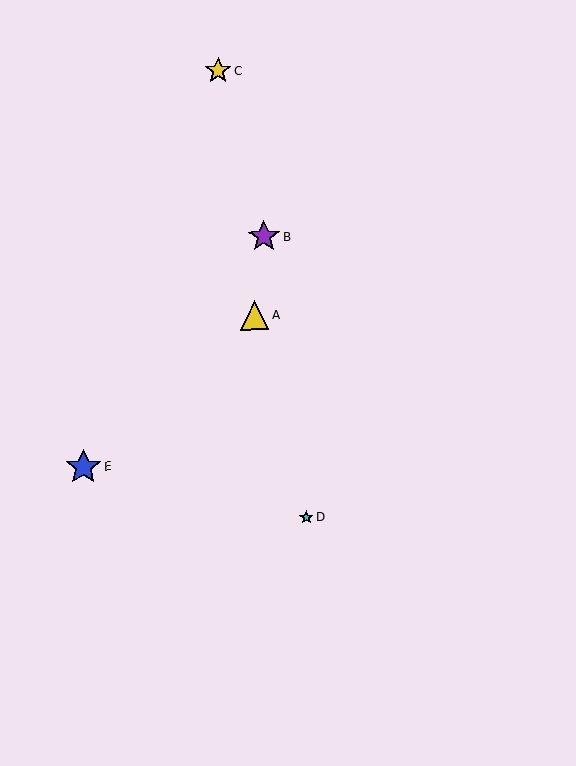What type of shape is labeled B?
Shape B is a purple star.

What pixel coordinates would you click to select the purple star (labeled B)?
Click at (264, 237) to select the purple star B.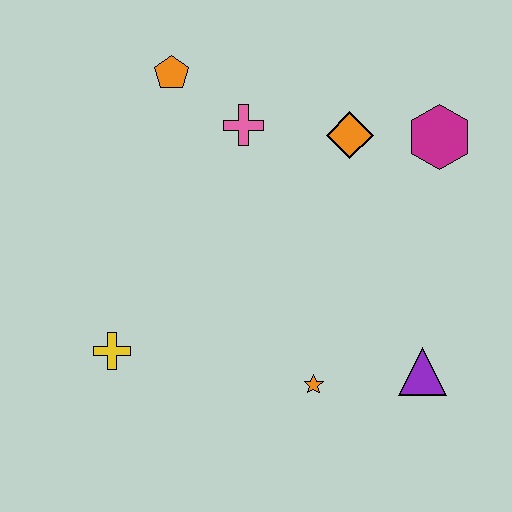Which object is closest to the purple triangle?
The orange star is closest to the purple triangle.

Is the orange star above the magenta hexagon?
No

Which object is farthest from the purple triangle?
The orange pentagon is farthest from the purple triangle.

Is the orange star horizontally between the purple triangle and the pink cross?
Yes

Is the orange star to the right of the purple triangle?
No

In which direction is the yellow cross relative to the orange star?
The yellow cross is to the left of the orange star.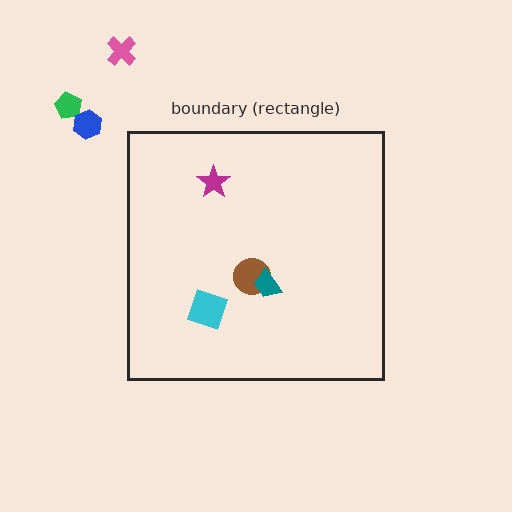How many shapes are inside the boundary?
4 inside, 3 outside.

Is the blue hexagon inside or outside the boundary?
Outside.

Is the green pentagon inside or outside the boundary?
Outside.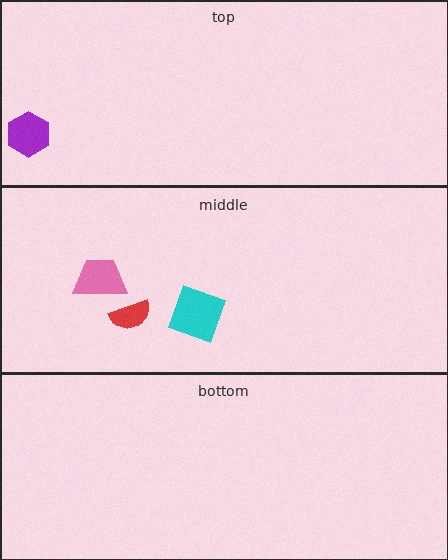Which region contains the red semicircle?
The middle region.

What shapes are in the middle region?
The cyan square, the red semicircle, the pink trapezoid.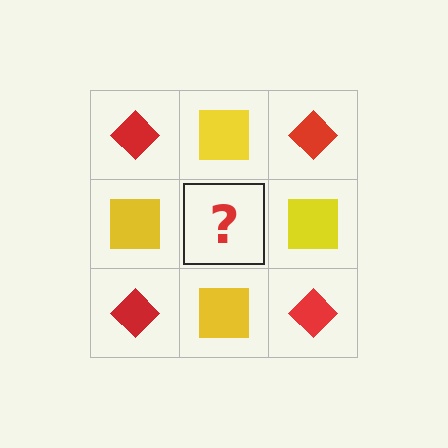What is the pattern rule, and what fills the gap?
The rule is that it alternates red diamond and yellow square in a checkerboard pattern. The gap should be filled with a red diamond.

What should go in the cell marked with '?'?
The missing cell should contain a red diamond.